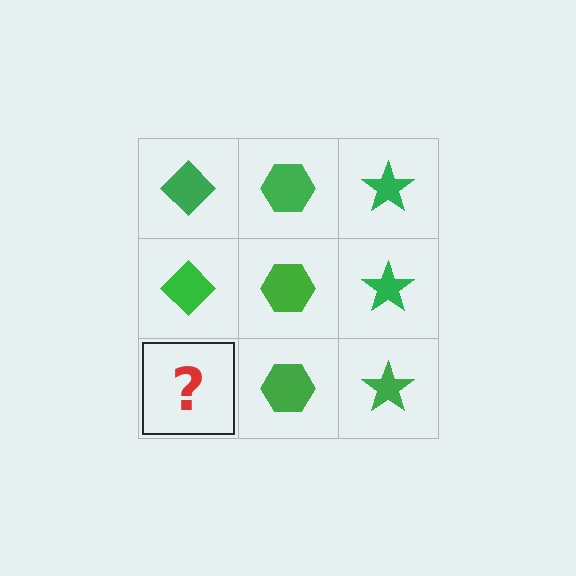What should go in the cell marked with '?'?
The missing cell should contain a green diamond.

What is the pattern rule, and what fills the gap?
The rule is that each column has a consistent shape. The gap should be filled with a green diamond.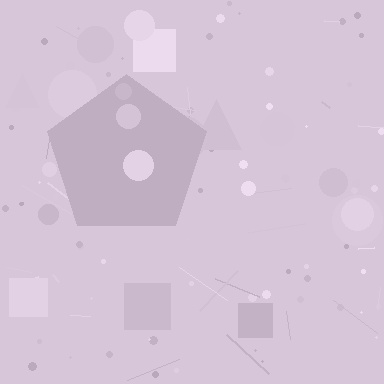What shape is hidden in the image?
A pentagon is hidden in the image.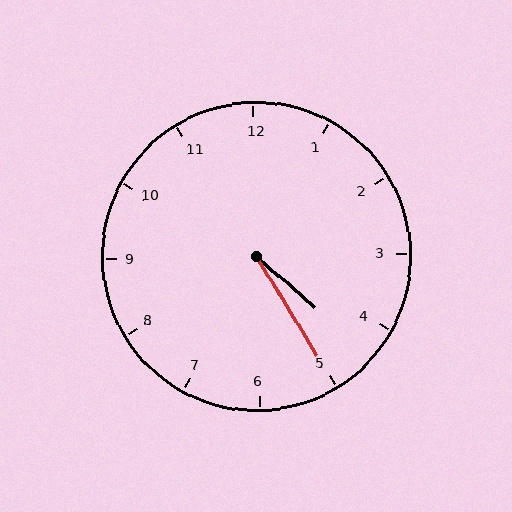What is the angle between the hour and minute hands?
Approximately 18 degrees.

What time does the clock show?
4:25.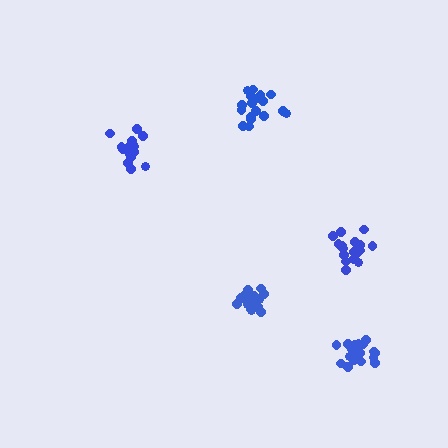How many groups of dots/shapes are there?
There are 5 groups.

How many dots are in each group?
Group 1: 20 dots, Group 2: 14 dots, Group 3: 17 dots, Group 4: 20 dots, Group 5: 19 dots (90 total).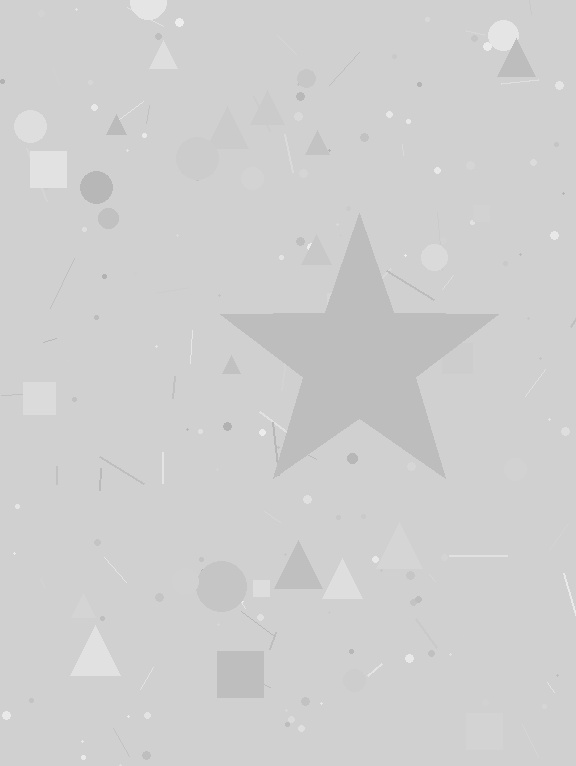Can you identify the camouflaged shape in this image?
The camouflaged shape is a star.